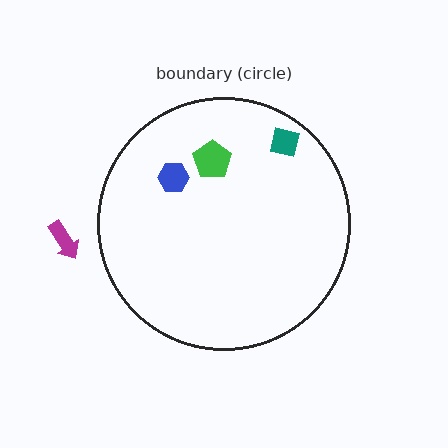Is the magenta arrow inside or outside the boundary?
Outside.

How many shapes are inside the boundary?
3 inside, 1 outside.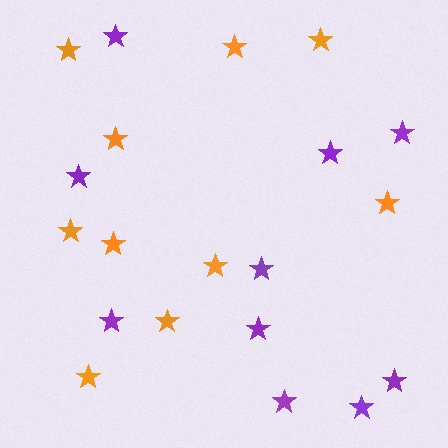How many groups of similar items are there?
There are 2 groups: one group of purple stars (10) and one group of orange stars (10).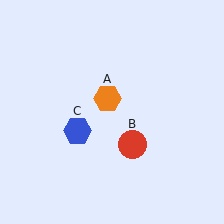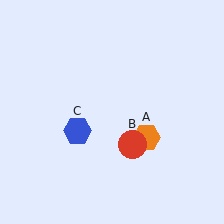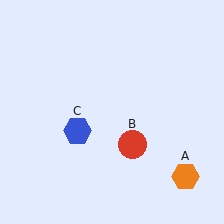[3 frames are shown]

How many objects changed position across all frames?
1 object changed position: orange hexagon (object A).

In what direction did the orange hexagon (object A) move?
The orange hexagon (object A) moved down and to the right.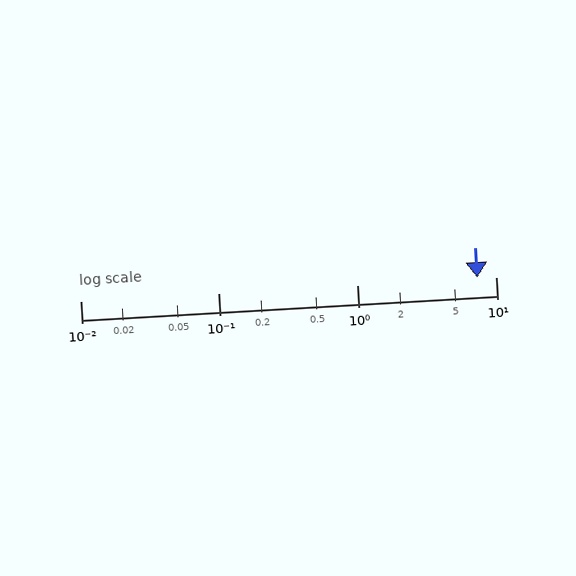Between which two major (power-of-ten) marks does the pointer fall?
The pointer is between 1 and 10.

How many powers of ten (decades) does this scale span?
The scale spans 3 decades, from 0.01 to 10.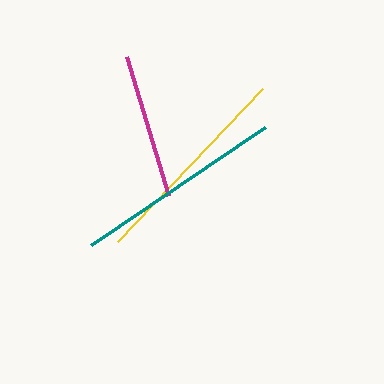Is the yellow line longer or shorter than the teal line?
The yellow line is longer than the teal line.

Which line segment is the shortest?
The magenta line is the shortest at approximately 145 pixels.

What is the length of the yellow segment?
The yellow segment is approximately 211 pixels long.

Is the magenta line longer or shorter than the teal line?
The teal line is longer than the magenta line.